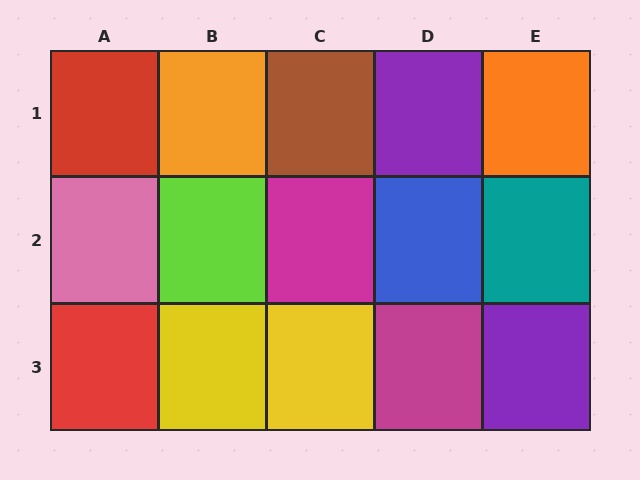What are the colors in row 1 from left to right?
Red, orange, brown, purple, orange.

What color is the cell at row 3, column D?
Magenta.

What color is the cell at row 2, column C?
Magenta.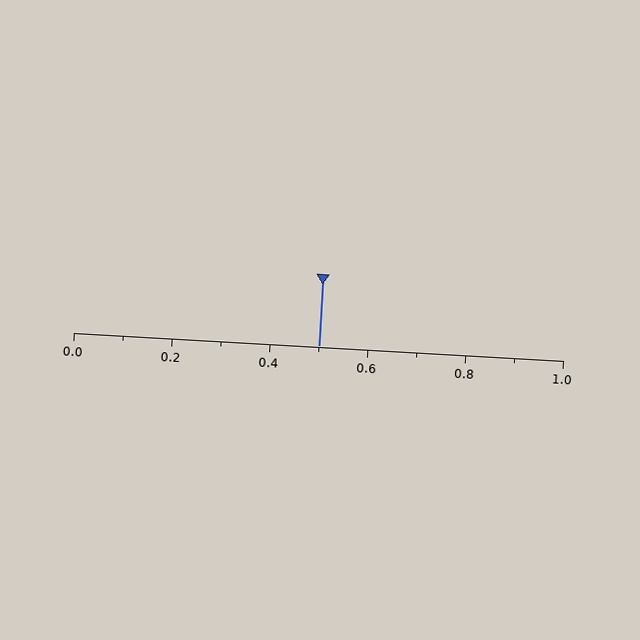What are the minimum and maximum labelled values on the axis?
The axis runs from 0.0 to 1.0.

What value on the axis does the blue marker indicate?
The marker indicates approximately 0.5.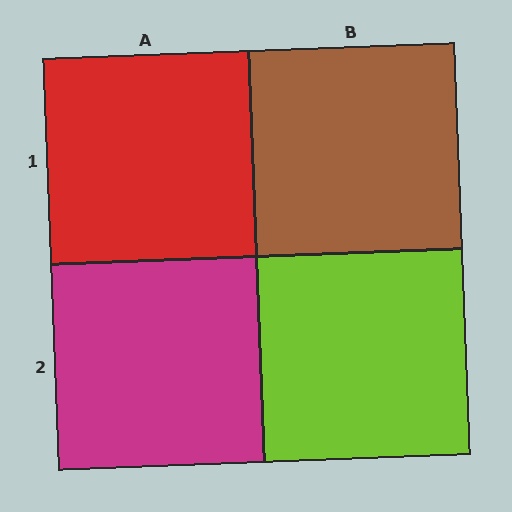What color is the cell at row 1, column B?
Brown.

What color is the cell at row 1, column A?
Red.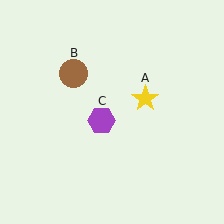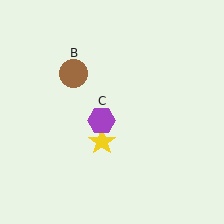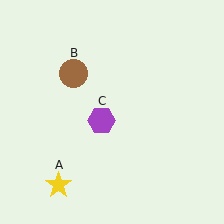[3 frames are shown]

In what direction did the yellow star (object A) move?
The yellow star (object A) moved down and to the left.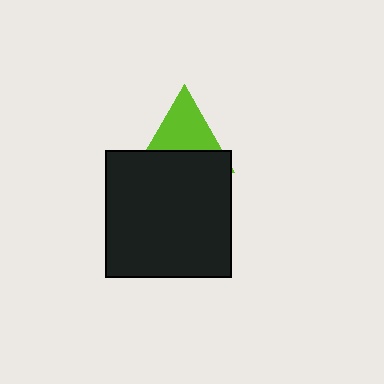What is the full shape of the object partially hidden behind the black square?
The partially hidden object is a lime triangle.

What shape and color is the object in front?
The object in front is a black square.